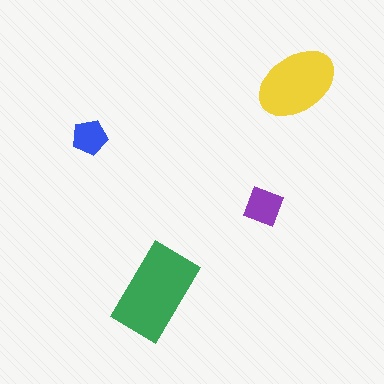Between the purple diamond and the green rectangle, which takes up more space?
The green rectangle.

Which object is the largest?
The green rectangle.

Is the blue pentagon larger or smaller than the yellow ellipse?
Smaller.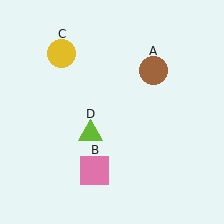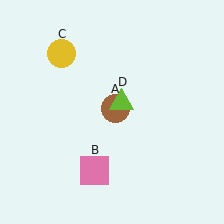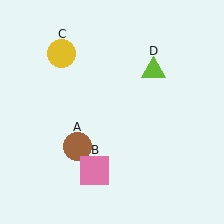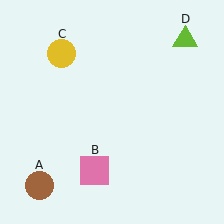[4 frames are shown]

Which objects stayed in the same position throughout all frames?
Pink square (object B) and yellow circle (object C) remained stationary.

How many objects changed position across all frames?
2 objects changed position: brown circle (object A), lime triangle (object D).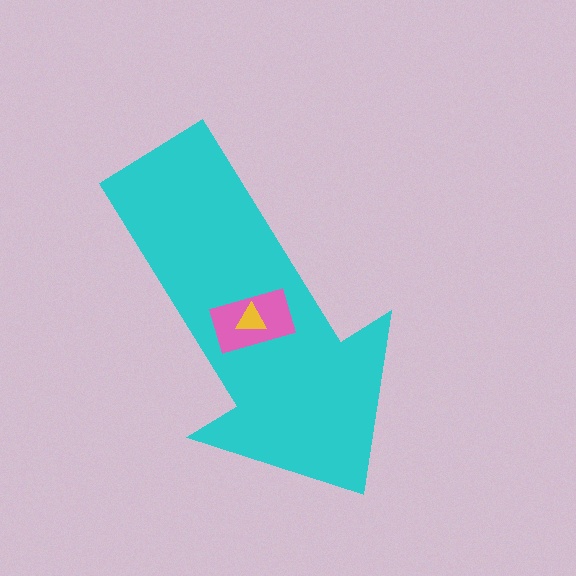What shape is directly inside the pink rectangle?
The yellow triangle.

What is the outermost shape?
The cyan arrow.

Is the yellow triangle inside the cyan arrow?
Yes.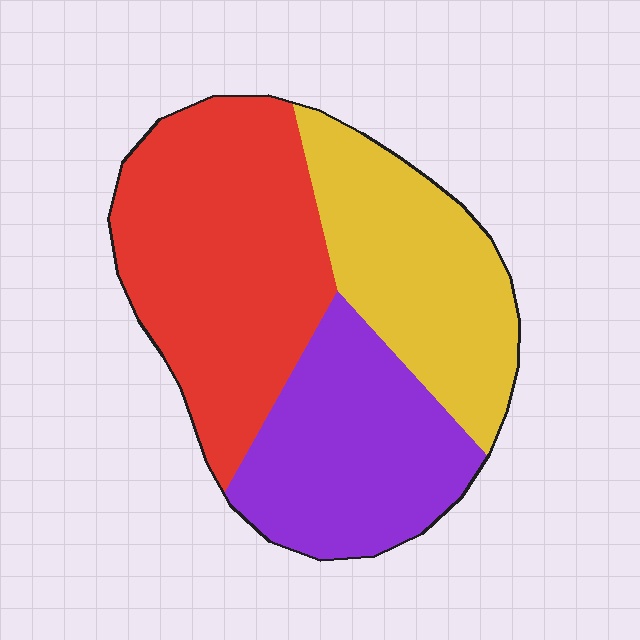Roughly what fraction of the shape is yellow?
Yellow covers roughly 30% of the shape.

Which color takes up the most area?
Red, at roughly 40%.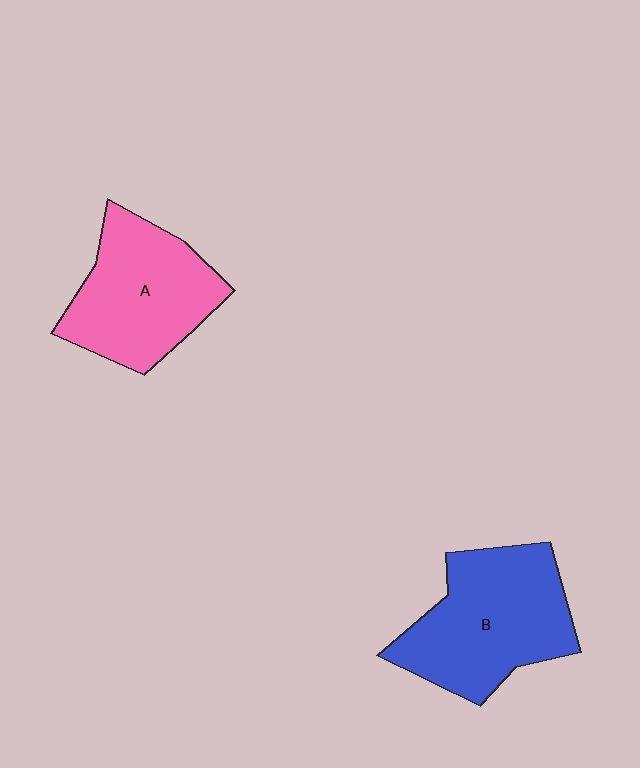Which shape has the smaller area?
Shape A (pink).